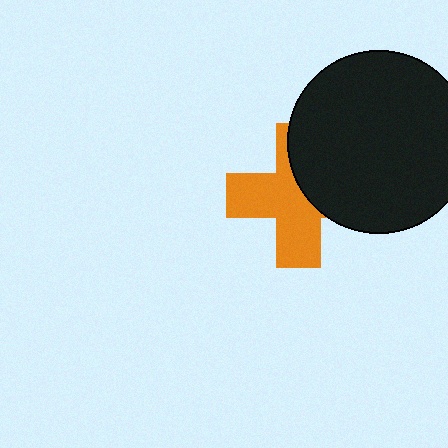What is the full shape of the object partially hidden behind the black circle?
The partially hidden object is an orange cross.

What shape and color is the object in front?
The object in front is a black circle.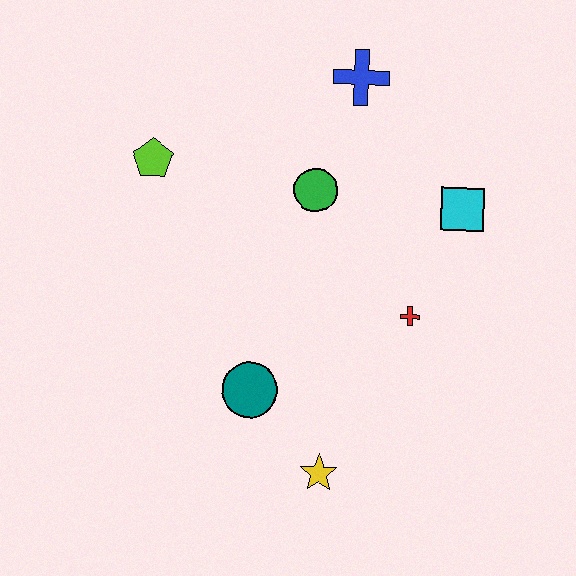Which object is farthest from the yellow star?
The blue cross is farthest from the yellow star.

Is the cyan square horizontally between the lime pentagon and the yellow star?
No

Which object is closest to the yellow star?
The teal circle is closest to the yellow star.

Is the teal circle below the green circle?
Yes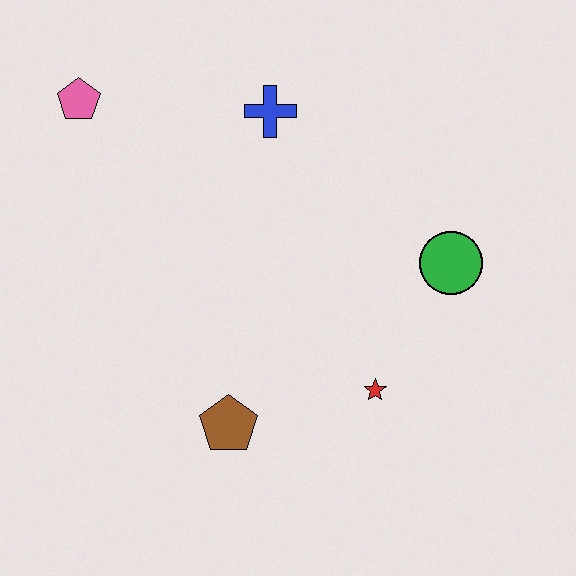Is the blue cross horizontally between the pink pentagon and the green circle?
Yes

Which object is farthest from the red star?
The pink pentagon is farthest from the red star.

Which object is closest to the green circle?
The red star is closest to the green circle.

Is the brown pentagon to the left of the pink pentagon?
No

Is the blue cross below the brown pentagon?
No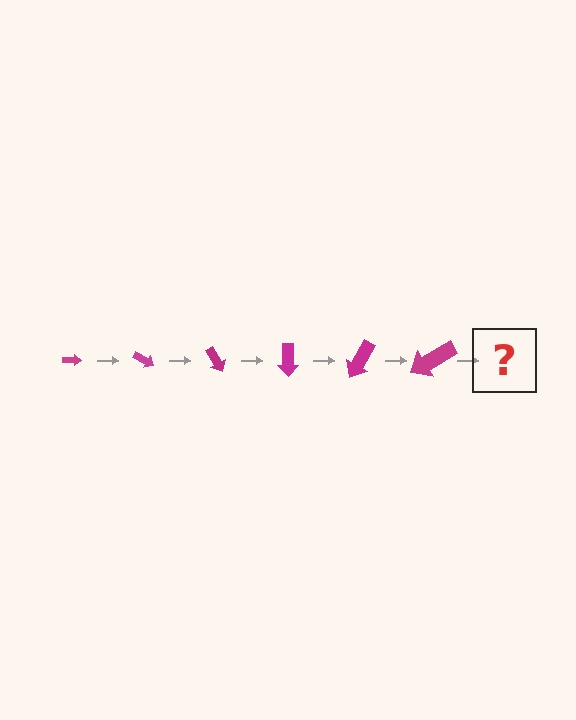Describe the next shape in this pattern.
It should be an arrow, larger than the previous one and rotated 180 degrees from the start.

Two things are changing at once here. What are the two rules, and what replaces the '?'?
The two rules are that the arrow grows larger each step and it rotates 30 degrees each step. The '?' should be an arrow, larger than the previous one and rotated 180 degrees from the start.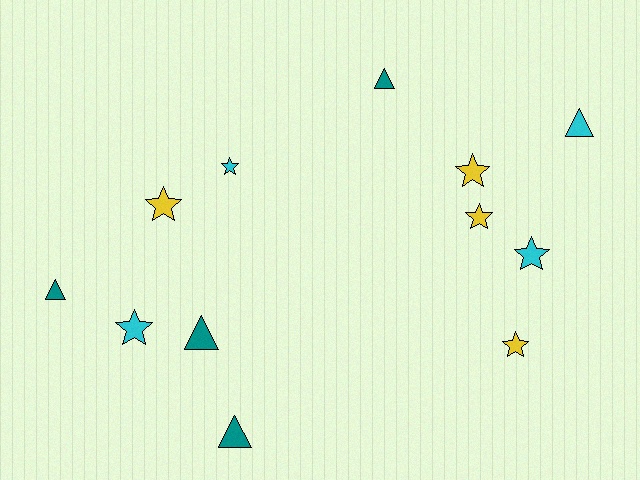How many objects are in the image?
There are 12 objects.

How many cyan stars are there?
There are 3 cyan stars.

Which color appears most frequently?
Cyan, with 4 objects.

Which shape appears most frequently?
Star, with 7 objects.